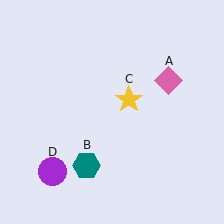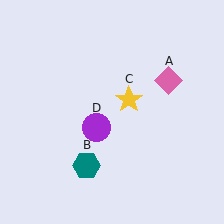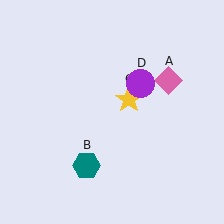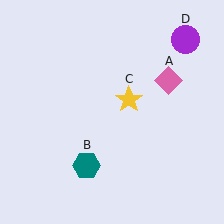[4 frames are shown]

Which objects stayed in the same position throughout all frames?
Pink diamond (object A) and teal hexagon (object B) and yellow star (object C) remained stationary.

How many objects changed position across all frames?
1 object changed position: purple circle (object D).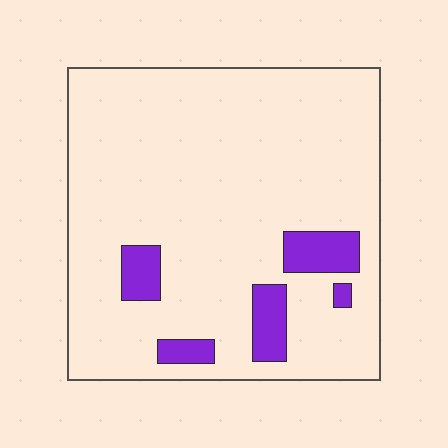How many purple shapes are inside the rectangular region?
5.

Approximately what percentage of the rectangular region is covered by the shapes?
Approximately 10%.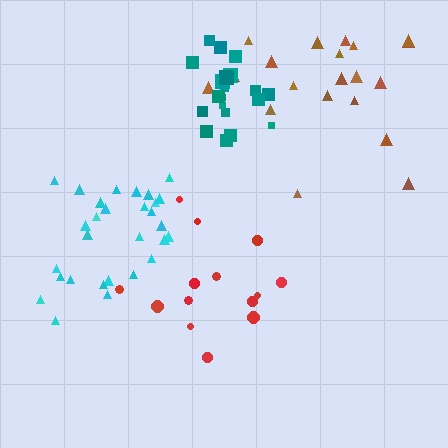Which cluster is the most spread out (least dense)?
Brown.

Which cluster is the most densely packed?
Teal.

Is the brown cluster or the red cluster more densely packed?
Red.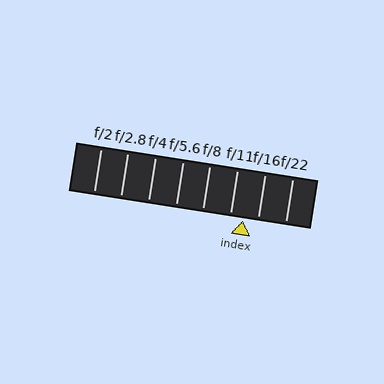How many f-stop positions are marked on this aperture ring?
There are 8 f-stop positions marked.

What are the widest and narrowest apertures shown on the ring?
The widest aperture shown is f/2 and the narrowest is f/22.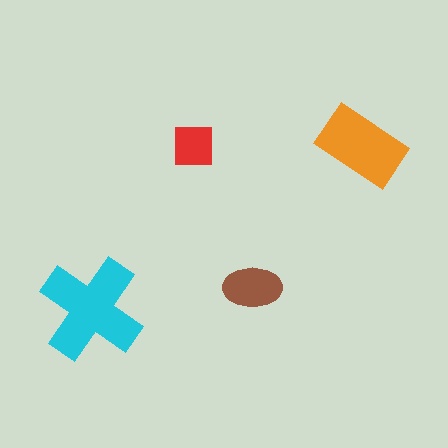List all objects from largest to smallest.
The cyan cross, the orange rectangle, the brown ellipse, the red square.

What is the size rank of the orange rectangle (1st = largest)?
2nd.